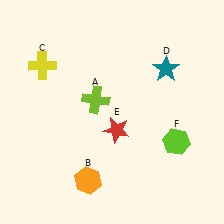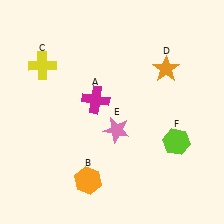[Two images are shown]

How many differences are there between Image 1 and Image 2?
There are 3 differences between the two images.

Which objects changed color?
A changed from lime to magenta. D changed from teal to orange. E changed from red to pink.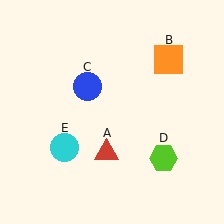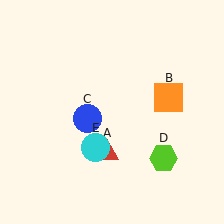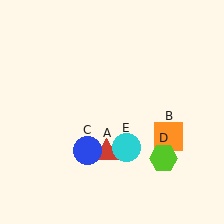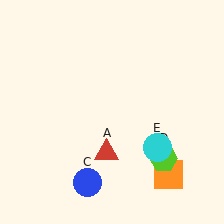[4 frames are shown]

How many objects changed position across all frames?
3 objects changed position: orange square (object B), blue circle (object C), cyan circle (object E).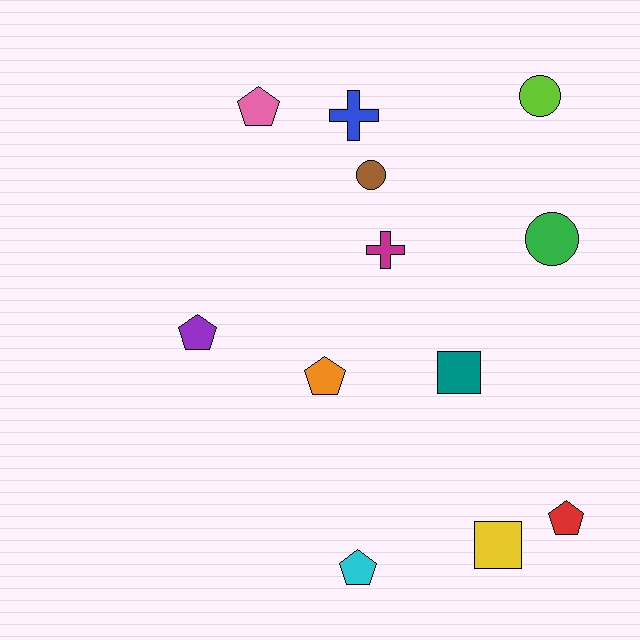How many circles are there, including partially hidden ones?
There are 3 circles.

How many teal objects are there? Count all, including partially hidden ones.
There is 1 teal object.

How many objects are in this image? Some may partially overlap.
There are 12 objects.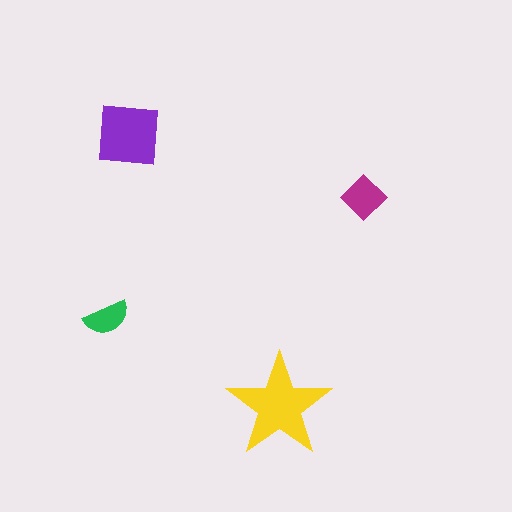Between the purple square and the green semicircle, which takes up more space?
The purple square.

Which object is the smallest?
The green semicircle.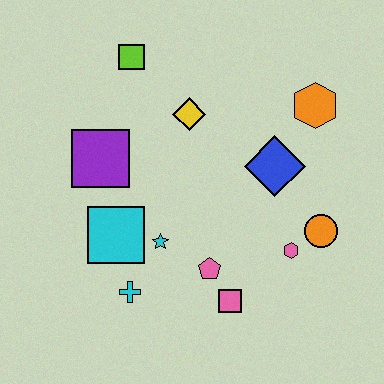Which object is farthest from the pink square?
The lime square is farthest from the pink square.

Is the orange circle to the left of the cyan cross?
No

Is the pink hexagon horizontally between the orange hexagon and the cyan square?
Yes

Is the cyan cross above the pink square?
Yes